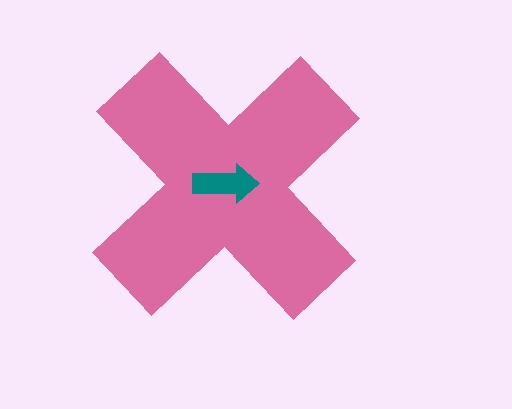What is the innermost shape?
The teal arrow.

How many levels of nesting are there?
2.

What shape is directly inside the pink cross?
The teal arrow.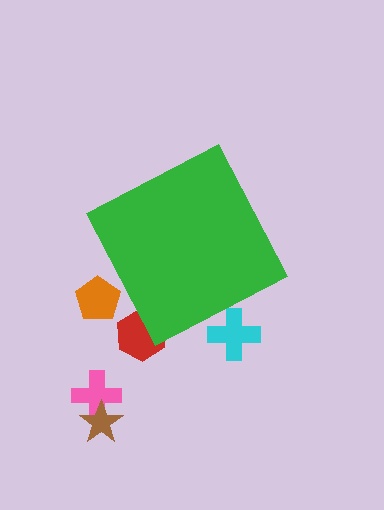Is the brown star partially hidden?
No, the brown star is fully visible.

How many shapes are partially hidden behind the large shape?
3 shapes are partially hidden.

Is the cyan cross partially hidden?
Yes, the cyan cross is partially hidden behind the green diamond.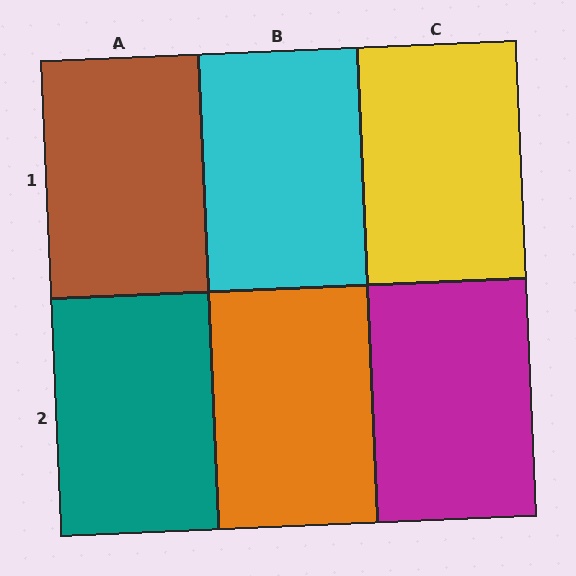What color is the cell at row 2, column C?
Magenta.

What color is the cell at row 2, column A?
Teal.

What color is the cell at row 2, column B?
Orange.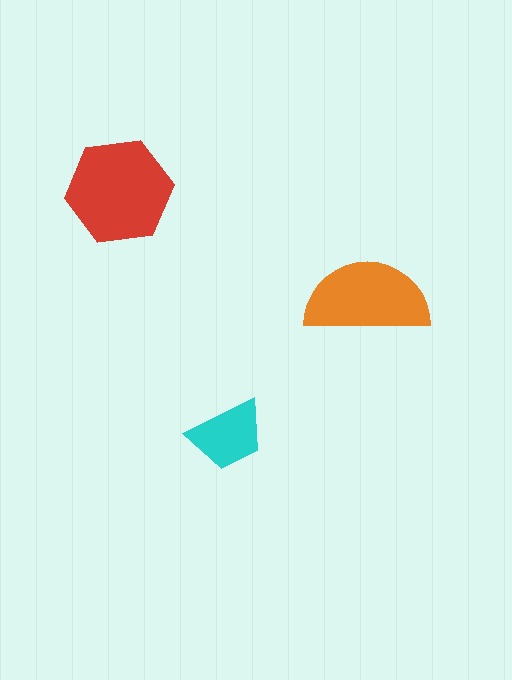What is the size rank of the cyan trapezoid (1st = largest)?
3rd.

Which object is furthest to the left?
The red hexagon is leftmost.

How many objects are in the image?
There are 3 objects in the image.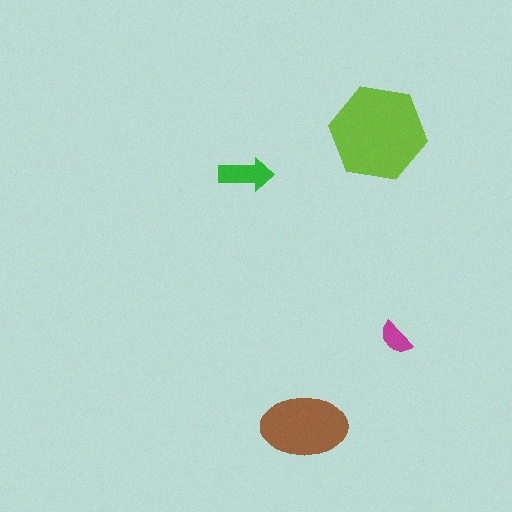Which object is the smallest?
The magenta semicircle.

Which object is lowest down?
The brown ellipse is bottommost.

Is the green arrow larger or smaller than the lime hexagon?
Smaller.